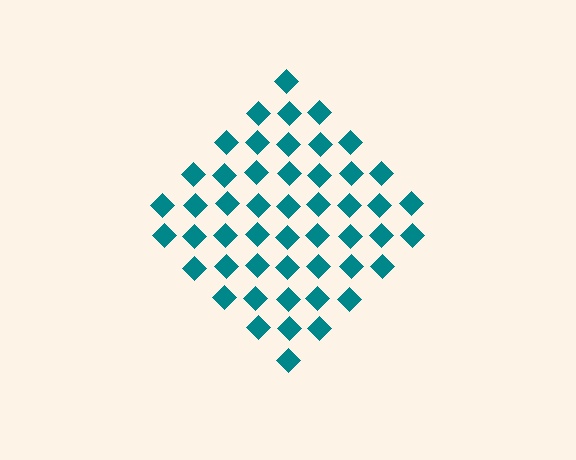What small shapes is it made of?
It is made of small diamonds.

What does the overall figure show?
The overall figure shows a diamond.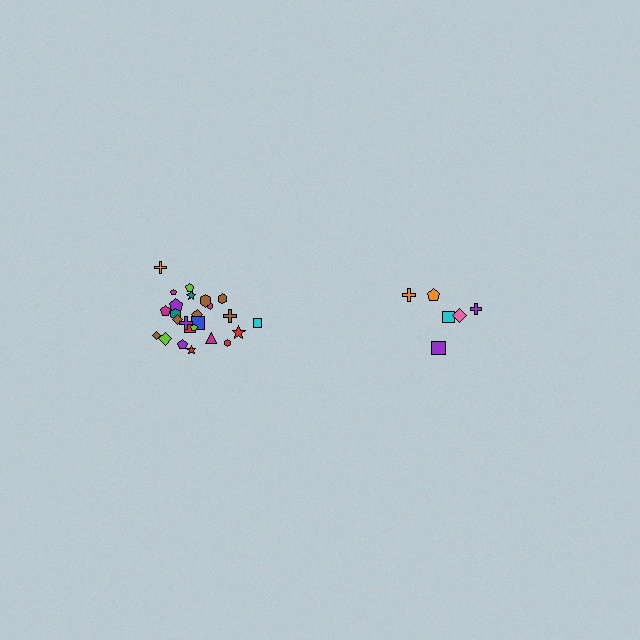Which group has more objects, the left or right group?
The left group.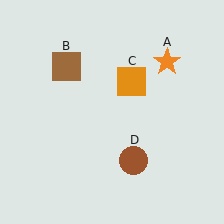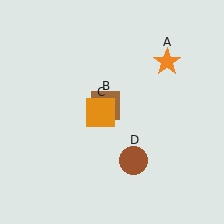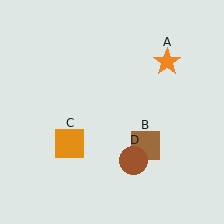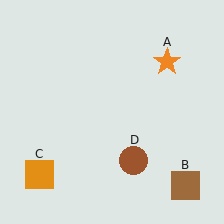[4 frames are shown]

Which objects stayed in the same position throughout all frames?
Orange star (object A) and brown circle (object D) remained stationary.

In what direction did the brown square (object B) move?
The brown square (object B) moved down and to the right.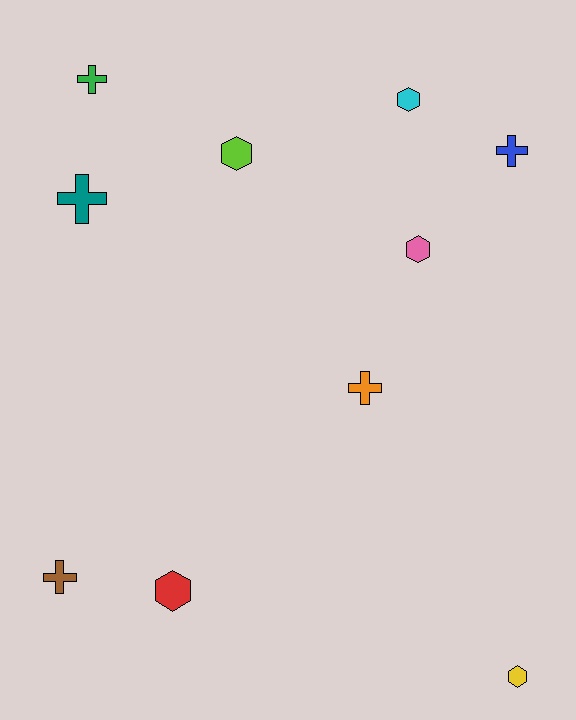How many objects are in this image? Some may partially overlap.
There are 10 objects.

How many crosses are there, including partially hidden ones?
There are 5 crosses.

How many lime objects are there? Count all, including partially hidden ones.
There is 1 lime object.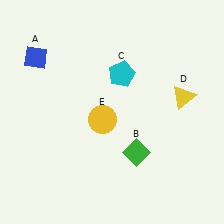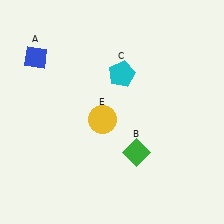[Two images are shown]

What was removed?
The yellow triangle (D) was removed in Image 2.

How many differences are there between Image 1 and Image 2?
There is 1 difference between the two images.